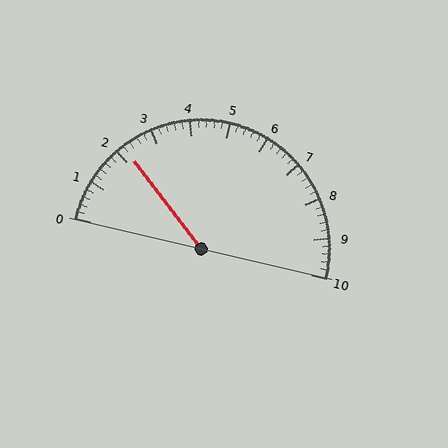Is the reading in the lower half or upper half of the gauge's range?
The reading is in the lower half of the range (0 to 10).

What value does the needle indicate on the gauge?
The needle indicates approximately 2.2.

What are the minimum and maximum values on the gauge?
The gauge ranges from 0 to 10.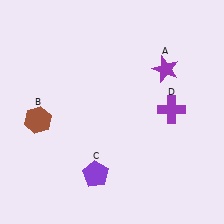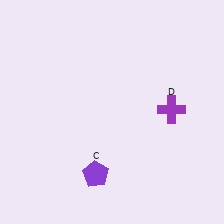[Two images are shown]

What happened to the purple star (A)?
The purple star (A) was removed in Image 2. It was in the top-right area of Image 1.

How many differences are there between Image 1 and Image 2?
There are 2 differences between the two images.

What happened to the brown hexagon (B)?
The brown hexagon (B) was removed in Image 2. It was in the bottom-left area of Image 1.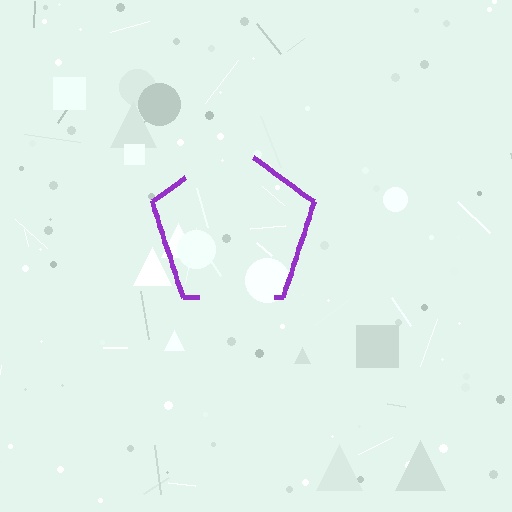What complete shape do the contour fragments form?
The contour fragments form a pentagon.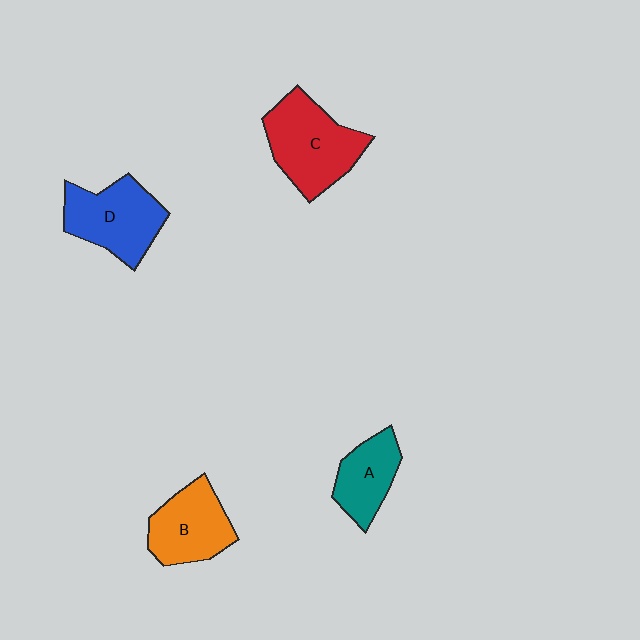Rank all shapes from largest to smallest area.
From largest to smallest: C (red), D (blue), B (orange), A (teal).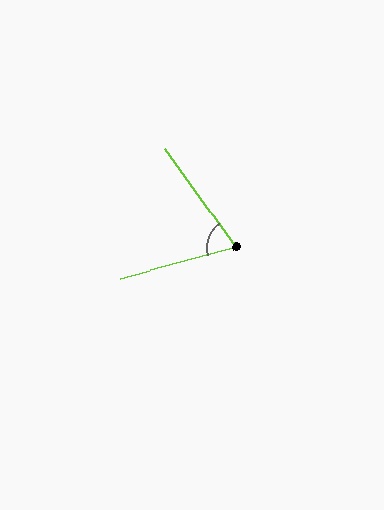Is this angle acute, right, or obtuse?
It is acute.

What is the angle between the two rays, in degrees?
Approximately 69 degrees.